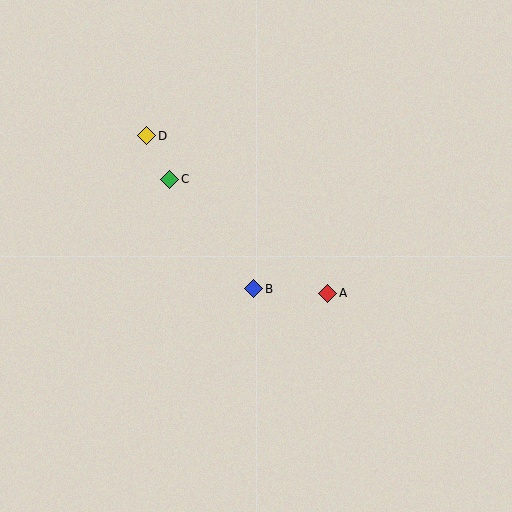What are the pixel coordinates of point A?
Point A is at (328, 293).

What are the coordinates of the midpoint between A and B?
The midpoint between A and B is at (291, 291).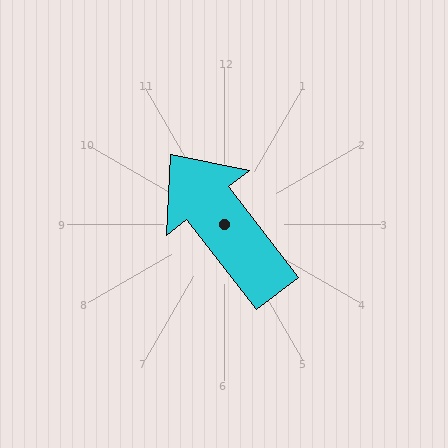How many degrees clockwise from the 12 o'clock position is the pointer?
Approximately 322 degrees.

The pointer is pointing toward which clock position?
Roughly 11 o'clock.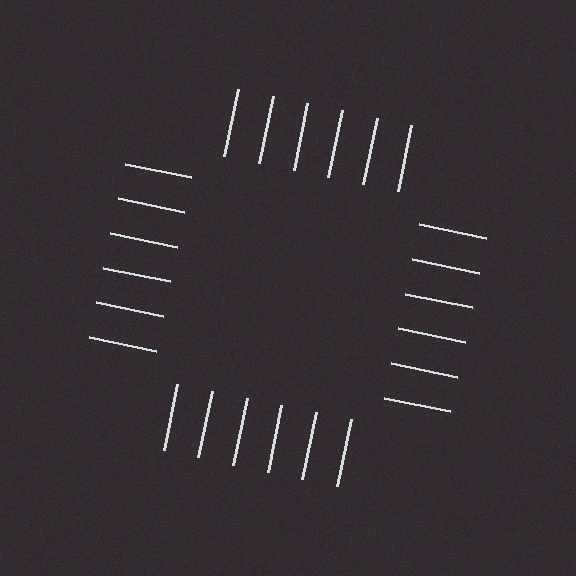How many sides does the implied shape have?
4 sides — the line-ends trace a square.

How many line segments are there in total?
24 — 6 along each of the 4 edges.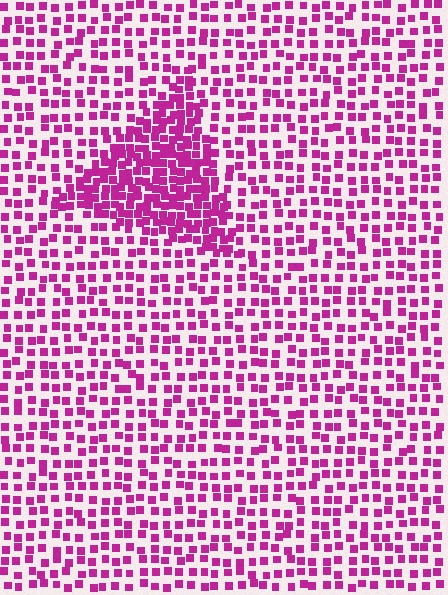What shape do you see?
I see a triangle.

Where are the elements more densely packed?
The elements are more densely packed inside the triangle boundary.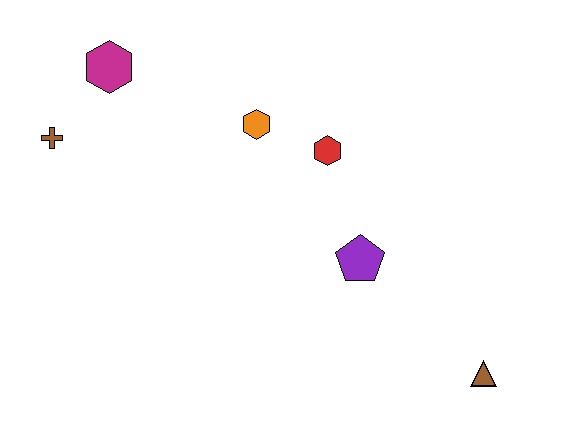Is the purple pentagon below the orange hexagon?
Yes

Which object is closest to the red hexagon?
The orange hexagon is closest to the red hexagon.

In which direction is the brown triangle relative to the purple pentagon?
The brown triangle is to the right of the purple pentagon.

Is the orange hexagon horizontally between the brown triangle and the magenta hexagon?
Yes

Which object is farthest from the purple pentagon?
The brown cross is farthest from the purple pentagon.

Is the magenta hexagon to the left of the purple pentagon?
Yes